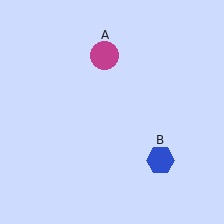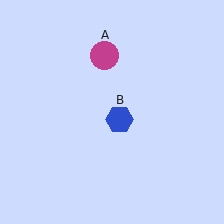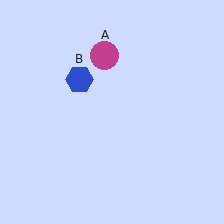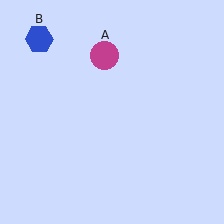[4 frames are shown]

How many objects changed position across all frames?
1 object changed position: blue hexagon (object B).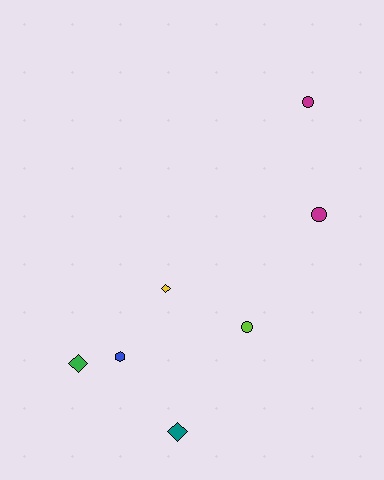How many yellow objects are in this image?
There is 1 yellow object.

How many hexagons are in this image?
There is 1 hexagon.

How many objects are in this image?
There are 7 objects.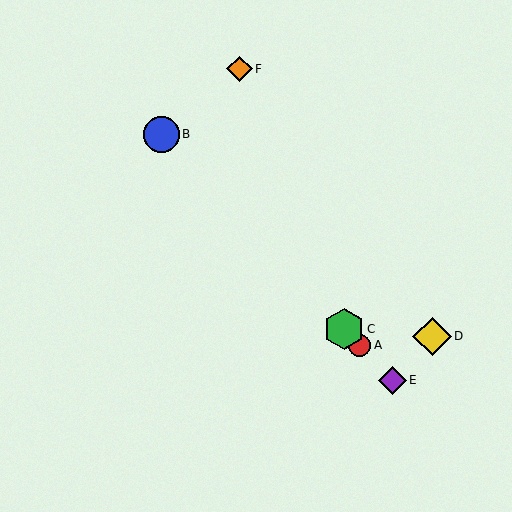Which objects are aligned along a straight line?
Objects A, B, C, E are aligned along a straight line.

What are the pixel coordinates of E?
Object E is at (393, 380).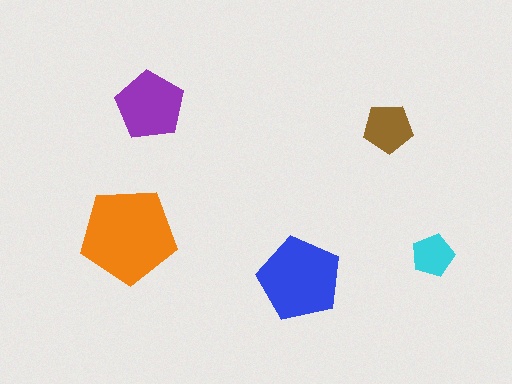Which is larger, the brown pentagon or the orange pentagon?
The orange one.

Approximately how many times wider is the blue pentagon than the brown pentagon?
About 1.5 times wider.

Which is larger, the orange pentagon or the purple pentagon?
The orange one.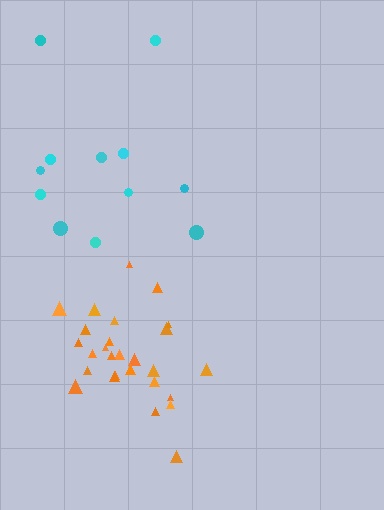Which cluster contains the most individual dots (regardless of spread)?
Orange (27).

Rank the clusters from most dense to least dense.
orange, cyan.